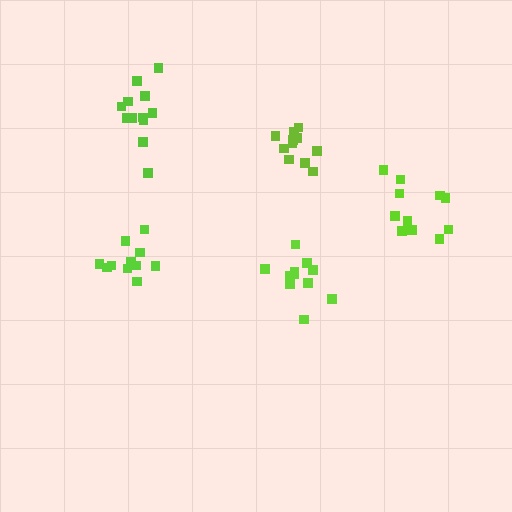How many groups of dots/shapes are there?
There are 5 groups.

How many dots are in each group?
Group 1: 12 dots, Group 2: 12 dots, Group 3: 12 dots, Group 4: 11 dots, Group 5: 11 dots (58 total).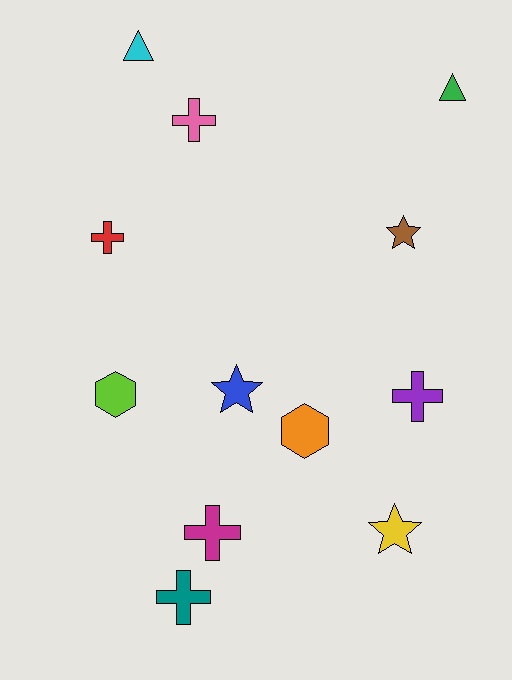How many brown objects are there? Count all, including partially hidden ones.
There is 1 brown object.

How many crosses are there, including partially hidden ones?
There are 5 crosses.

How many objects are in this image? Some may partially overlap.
There are 12 objects.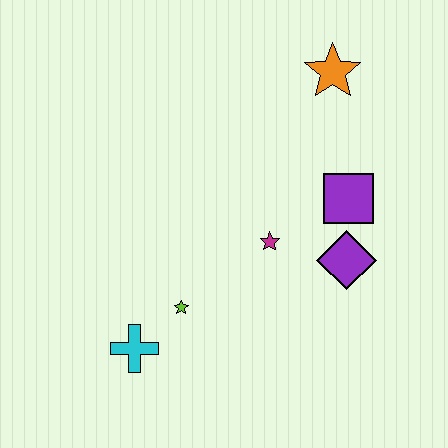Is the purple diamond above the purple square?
No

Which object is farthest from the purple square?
The cyan cross is farthest from the purple square.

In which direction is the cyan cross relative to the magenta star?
The cyan cross is to the left of the magenta star.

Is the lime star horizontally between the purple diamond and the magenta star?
No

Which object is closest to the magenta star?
The purple diamond is closest to the magenta star.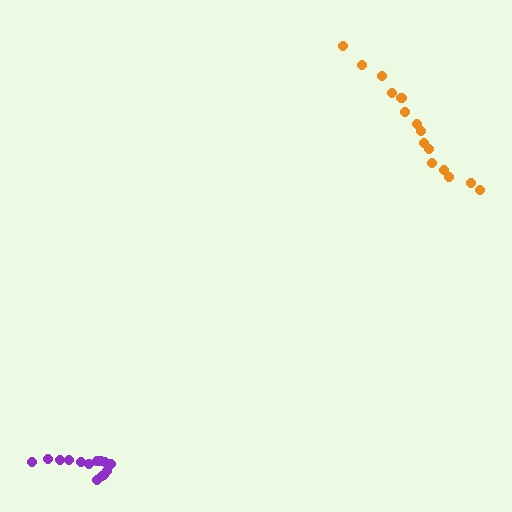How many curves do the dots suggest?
There are 2 distinct paths.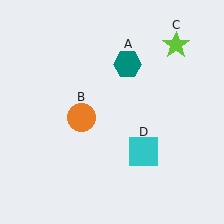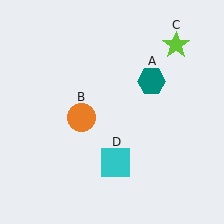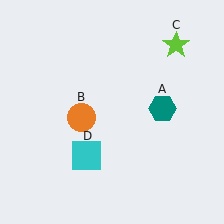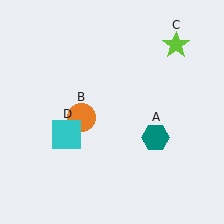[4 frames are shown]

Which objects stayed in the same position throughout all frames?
Orange circle (object B) and lime star (object C) remained stationary.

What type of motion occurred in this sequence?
The teal hexagon (object A), cyan square (object D) rotated clockwise around the center of the scene.